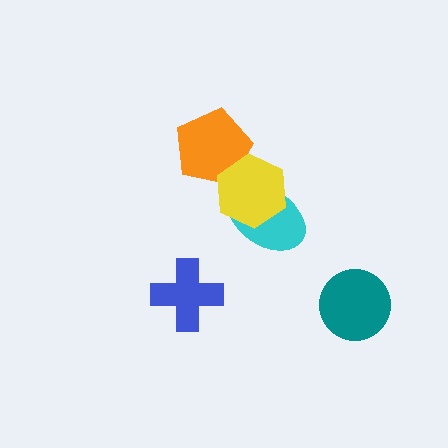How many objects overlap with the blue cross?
0 objects overlap with the blue cross.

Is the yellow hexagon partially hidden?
No, no other shape covers it.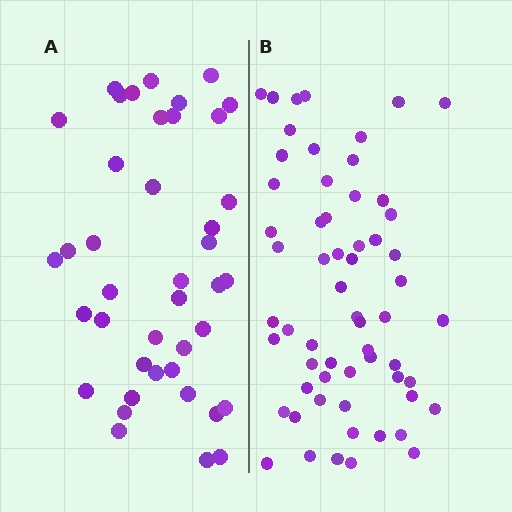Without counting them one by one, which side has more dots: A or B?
Region B (the right region) has more dots.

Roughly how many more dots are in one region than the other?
Region B has approximately 20 more dots than region A.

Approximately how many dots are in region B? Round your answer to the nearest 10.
About 60 dots.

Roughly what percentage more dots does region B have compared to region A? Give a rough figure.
About 45% more.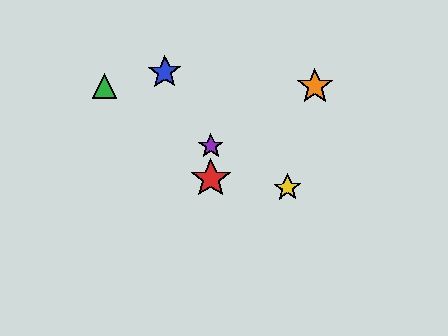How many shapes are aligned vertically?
2 shapes (the red star, the purple star) are aligned vertically.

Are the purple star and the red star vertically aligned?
Yes, both are at x≈211.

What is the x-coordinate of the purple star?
The purple star is at x≈211.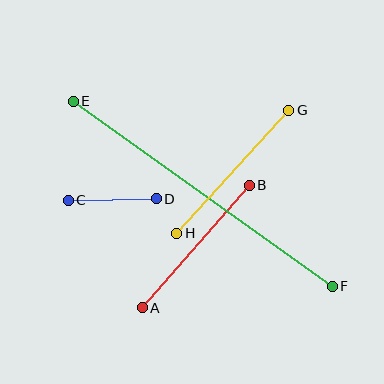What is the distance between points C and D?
The distance is approximately 88 pixels.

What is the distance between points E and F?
The distance is approximately 318 pixels.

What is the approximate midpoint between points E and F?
The midpoint is at approximately (203, 194) pixels.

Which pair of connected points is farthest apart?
Points E and F are farthest apart.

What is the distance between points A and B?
The distance is approximately 163 pixels.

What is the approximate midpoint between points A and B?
The midpoint is at approximately (196, 246) pixels.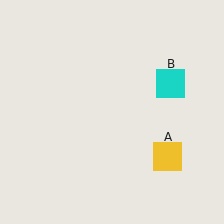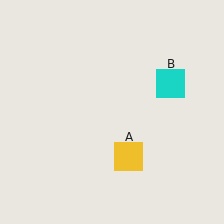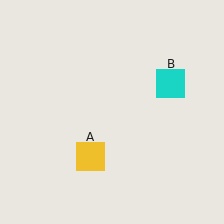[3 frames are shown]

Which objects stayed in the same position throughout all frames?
Cyan square (object B) remained stationary.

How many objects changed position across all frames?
1 object changed position: yellow square (object A).